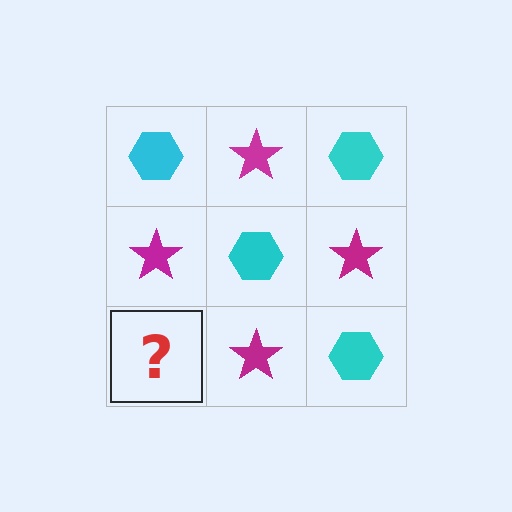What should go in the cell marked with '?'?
The missing cell should contain a cyan hexagon.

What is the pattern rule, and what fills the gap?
The rule is that it alternates cyan hexagon and magenta star in a checkerboard pattern. The gap should be filled with a cyan hexagon.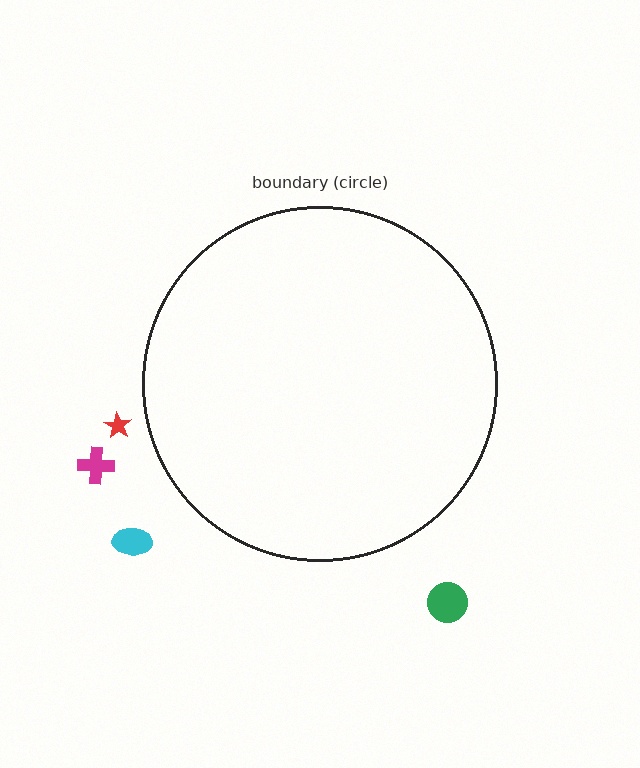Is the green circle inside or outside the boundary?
Outside.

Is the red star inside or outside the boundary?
Outside.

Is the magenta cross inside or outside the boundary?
Outside.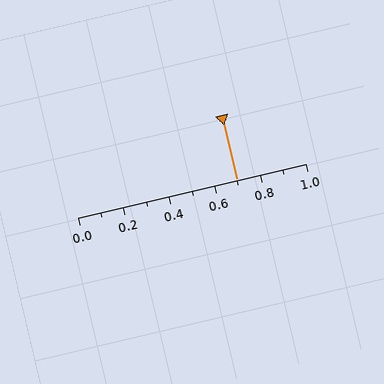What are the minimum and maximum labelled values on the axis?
The axis runs from 0.0 to 1.0.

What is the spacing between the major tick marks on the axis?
The major ticks are spaced 0.2 apart.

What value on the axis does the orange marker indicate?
The marker indicates approximately 0.7.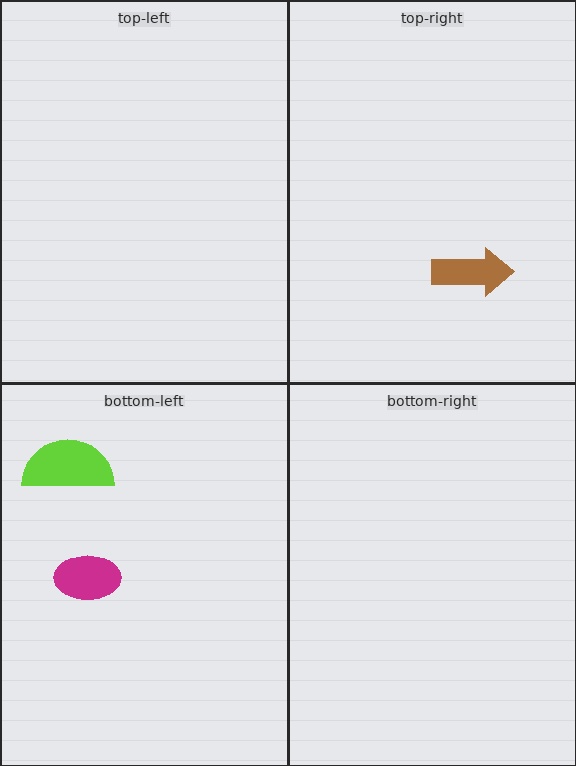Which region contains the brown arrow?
The top-right region.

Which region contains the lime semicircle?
The bottom-left region.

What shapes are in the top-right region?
The brown arrow.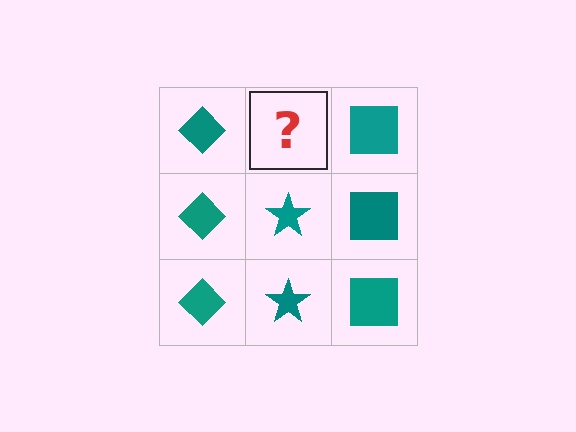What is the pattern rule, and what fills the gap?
The rule is that each column has a consistent shape. The gap should be filled with a teal star.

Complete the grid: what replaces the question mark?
The question mark should be replaced with a teal star.